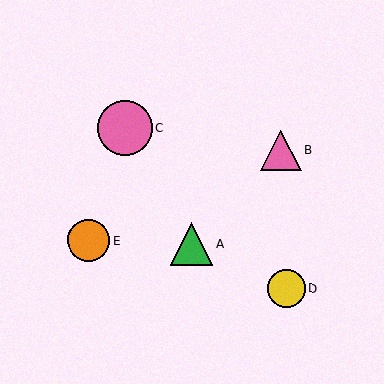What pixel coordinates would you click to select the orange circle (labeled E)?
Click at (88, 240) to select the orange circle E.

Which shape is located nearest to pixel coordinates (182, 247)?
The green triangle (labeled A) at (191, 244) is nearest to that location.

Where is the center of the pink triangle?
The center of the pink triangle is at (281, 151).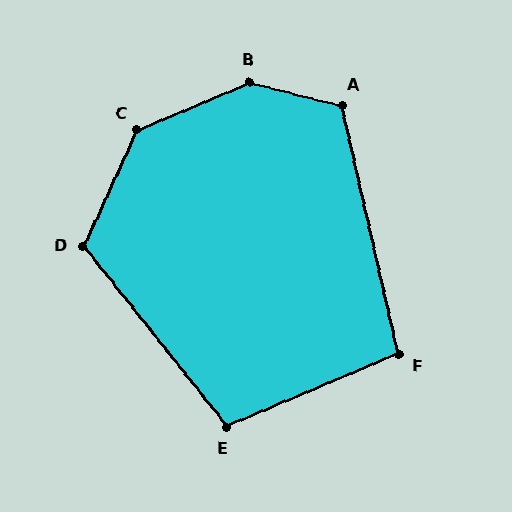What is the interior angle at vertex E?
Approximately 106 degrees (obtuse).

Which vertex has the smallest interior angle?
F, at approximately 100 degrees.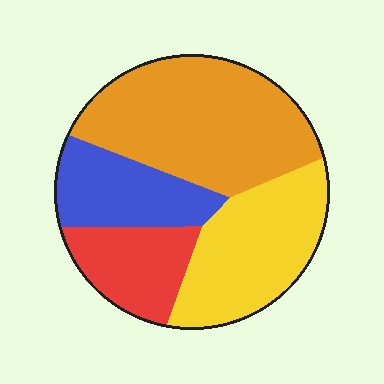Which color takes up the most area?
Orange, at roughly 40%.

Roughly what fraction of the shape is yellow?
Yellow covers around 25% of the shape.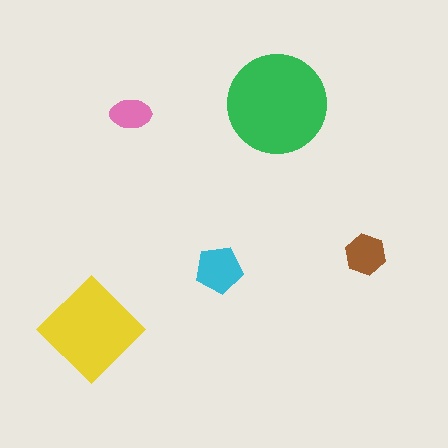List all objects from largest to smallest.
The green circle, the yellow diamond, the cyan pentagon, the brown hexagon, the pink ellipse.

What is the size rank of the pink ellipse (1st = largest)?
5th.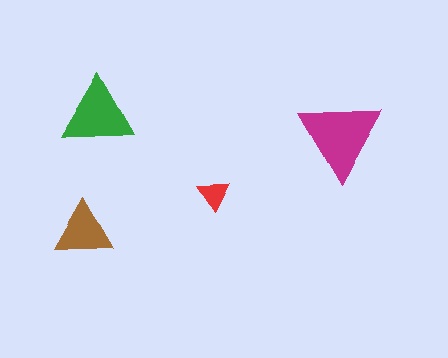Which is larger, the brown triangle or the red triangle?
The brown one.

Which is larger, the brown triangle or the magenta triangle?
The magenta one.